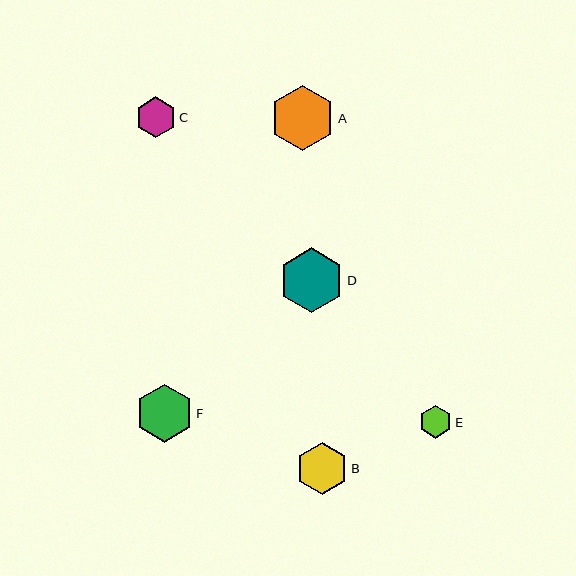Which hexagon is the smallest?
Hexagon E is the smallest with a size of approximately 33 pixels.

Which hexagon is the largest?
Hexagon A is the largest with a size of approximately 65 pixels.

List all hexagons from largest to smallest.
From largest to smallest: A, D, F, B, C, E.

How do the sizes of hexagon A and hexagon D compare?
Hexagon A and hexagon D are approximately the same size.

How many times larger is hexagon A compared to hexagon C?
Hexagon A is approximately 1.6 times the size of hexagon C.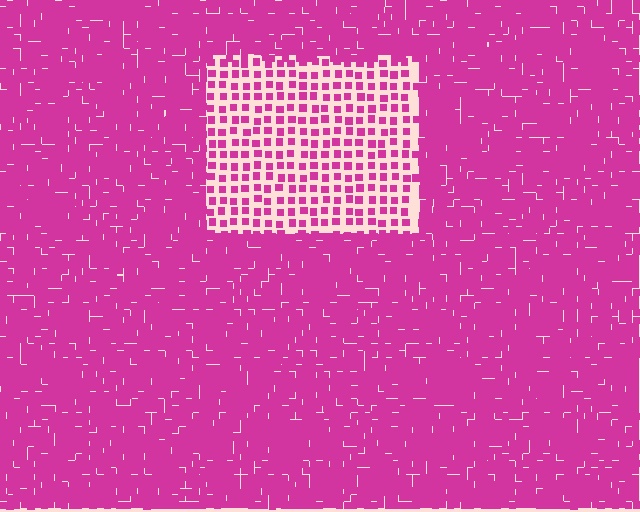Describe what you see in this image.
The image contains small magenta elements arranged at two different densities. A rectangle-shaped region is visible where the elements are less densely packed than the surrounding area.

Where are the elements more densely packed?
The elements are more densely packed outside the rectangle boundary.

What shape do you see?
I see a rectangle.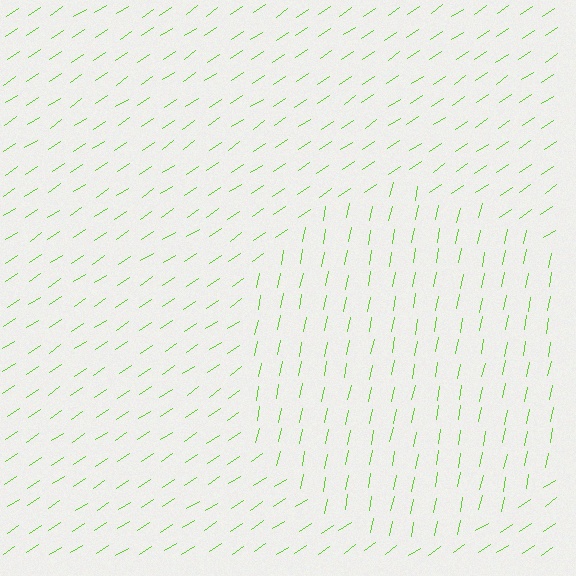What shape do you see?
I see a circle.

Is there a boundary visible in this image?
Yes, there is a texture boundary formed by a change in line orientation.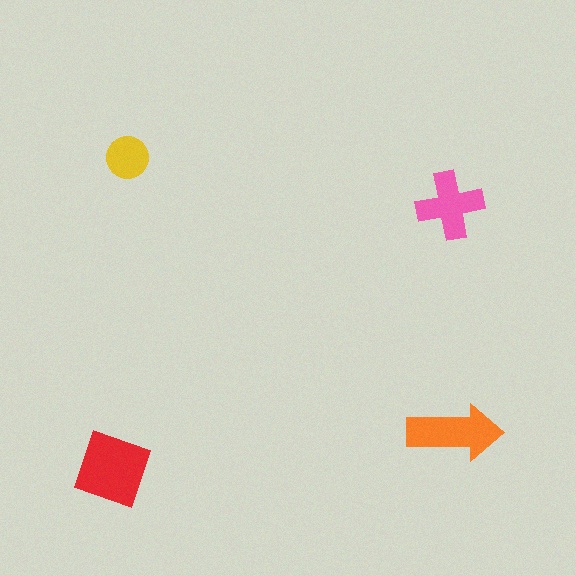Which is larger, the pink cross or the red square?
The red square.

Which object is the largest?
The red square.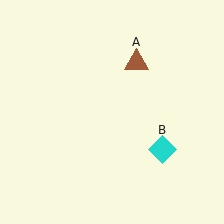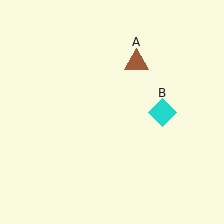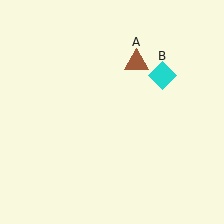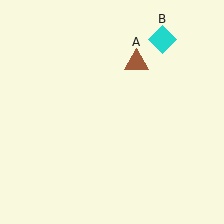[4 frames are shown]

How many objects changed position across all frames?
1 object changed position: cyan diamond (object B).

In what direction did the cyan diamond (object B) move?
The cyan diamond (object B) moved up.